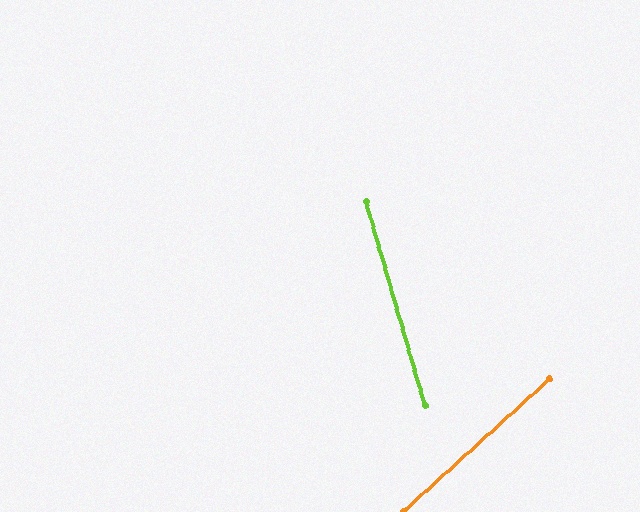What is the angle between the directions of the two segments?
Approximately 64 degrees.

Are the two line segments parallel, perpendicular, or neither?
Neither parallel nor perpendicular — they differ by about 64°.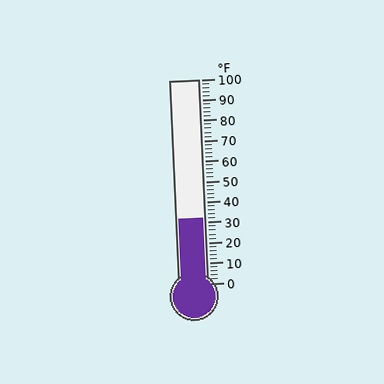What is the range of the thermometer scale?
The thermometer scale ranges from 0°F to 100°F.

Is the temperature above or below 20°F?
The temperature is above 20°F.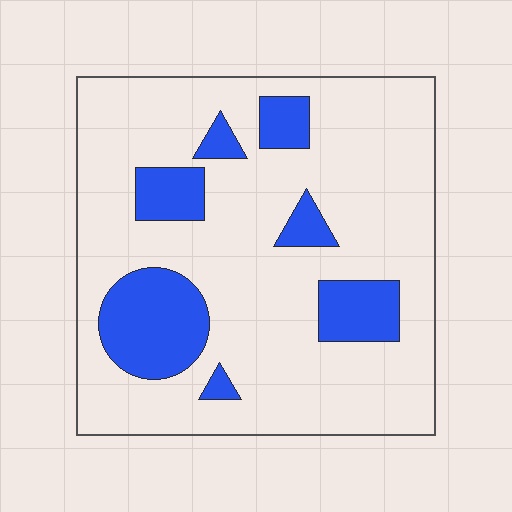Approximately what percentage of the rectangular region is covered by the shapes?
Approximately 20%.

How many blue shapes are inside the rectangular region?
7.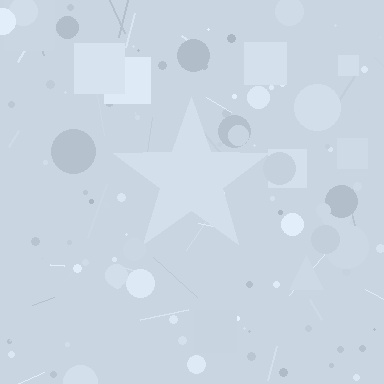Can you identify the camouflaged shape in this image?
The camouflaged shape is a star.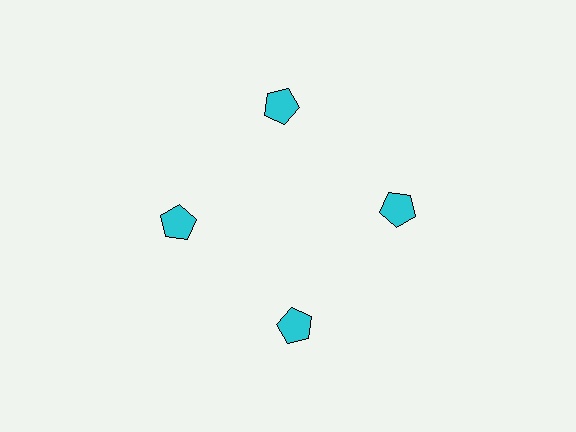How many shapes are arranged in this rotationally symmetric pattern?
There are 4 shapes, arranged in 4 groups of 1.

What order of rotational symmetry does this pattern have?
This pattern has 4-fold rotational symmetry.